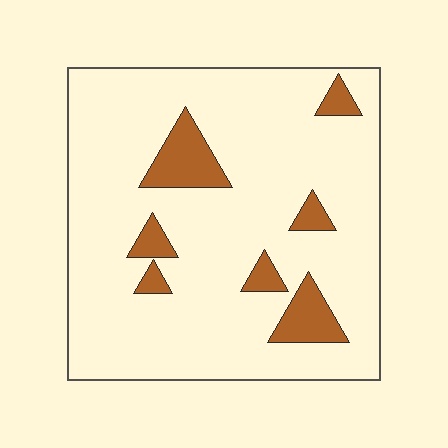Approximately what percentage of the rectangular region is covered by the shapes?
Approximately 10%.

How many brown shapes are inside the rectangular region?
7.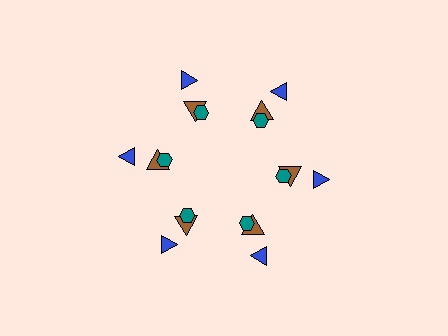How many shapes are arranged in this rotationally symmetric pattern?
There are 18 shapes, arranged in 6 groups of 3.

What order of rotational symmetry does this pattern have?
This pattern has 6-fold rotational symmetry.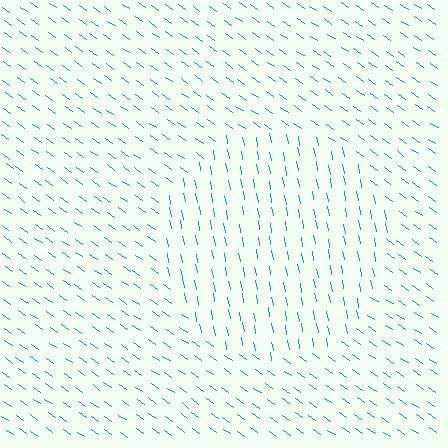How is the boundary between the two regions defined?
The boundary is defined purely by a change in line orientation (approximately 45 degrees difference). All lines are the same color and thickness.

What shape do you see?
I see a circle.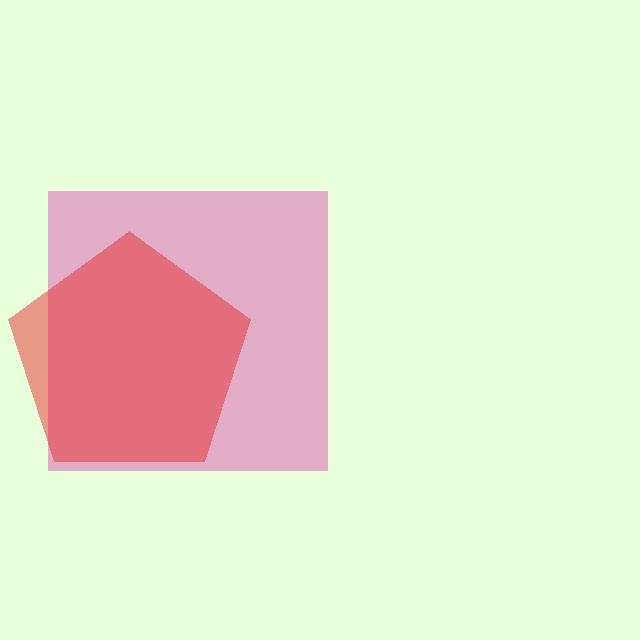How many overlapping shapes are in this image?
There are 2 overlapping shapes in the image.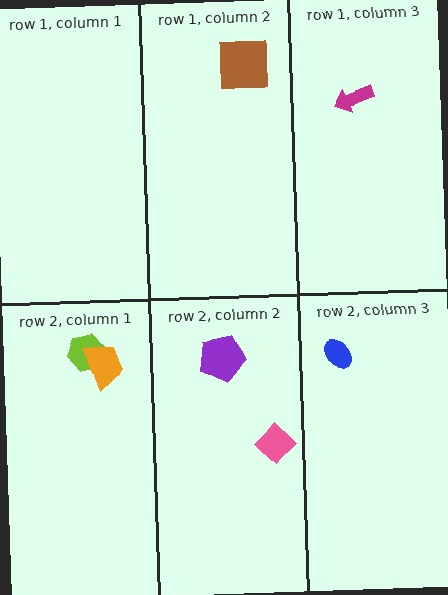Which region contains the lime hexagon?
The row 2, column 1 region.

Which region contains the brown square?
The row 1, column 2 region.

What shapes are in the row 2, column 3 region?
The blue ellipse.